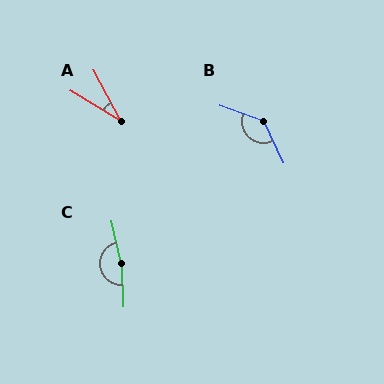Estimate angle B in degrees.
Approximately 134 degrees.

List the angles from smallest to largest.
A (31°), B (134°), C (170°).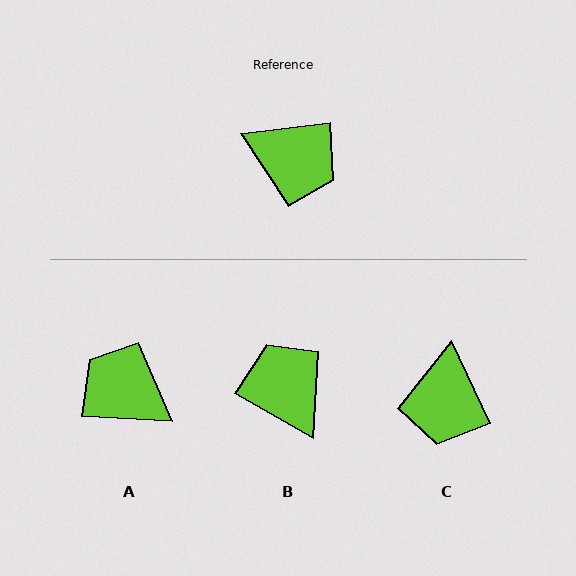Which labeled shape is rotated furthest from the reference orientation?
A, about 170 degrees away.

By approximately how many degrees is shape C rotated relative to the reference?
Approximately 72 degrees clockwise.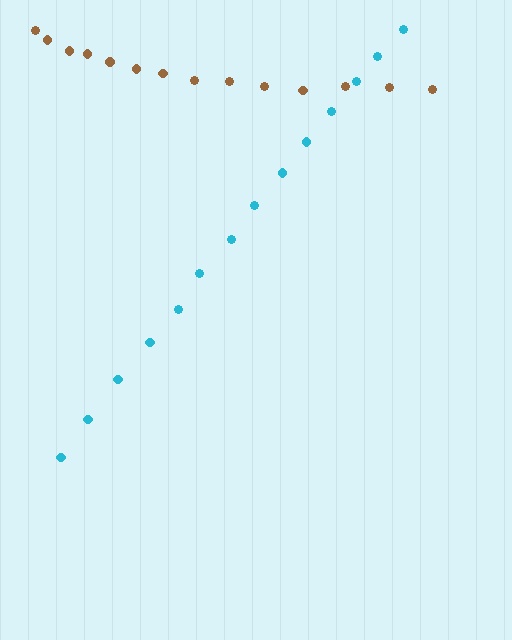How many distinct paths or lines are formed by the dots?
There are 2 distinct paths.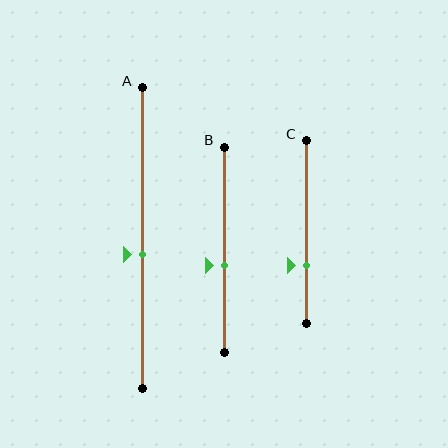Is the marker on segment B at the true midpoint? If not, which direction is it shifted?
No, the marker on segment B is shifted downward by about 8% of the segment length.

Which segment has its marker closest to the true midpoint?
Segment A has its marker closest to the true midpoint.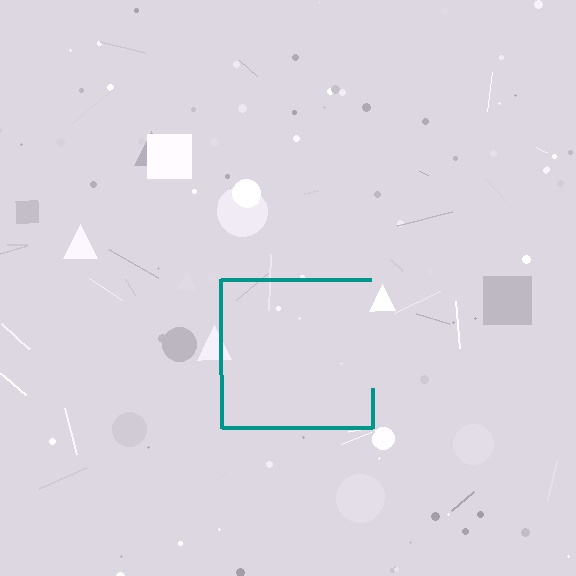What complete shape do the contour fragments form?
The contour fragments form a square.